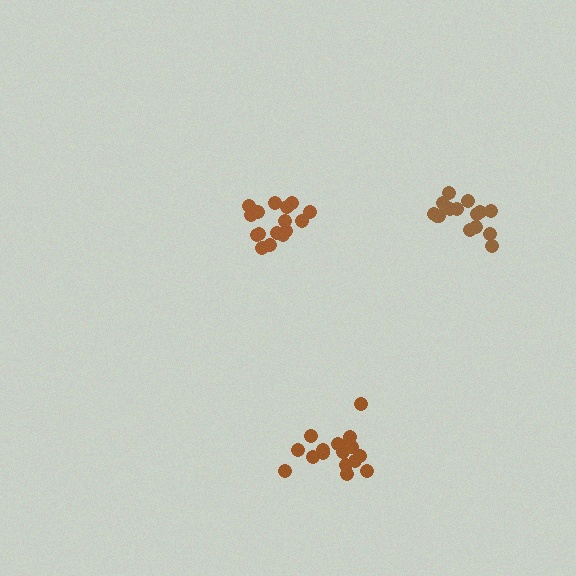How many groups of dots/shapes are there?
There are 3 groups.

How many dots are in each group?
Group 1: 16 dots, Group 2: 17 dots, Group 3: 15 dots (48 total).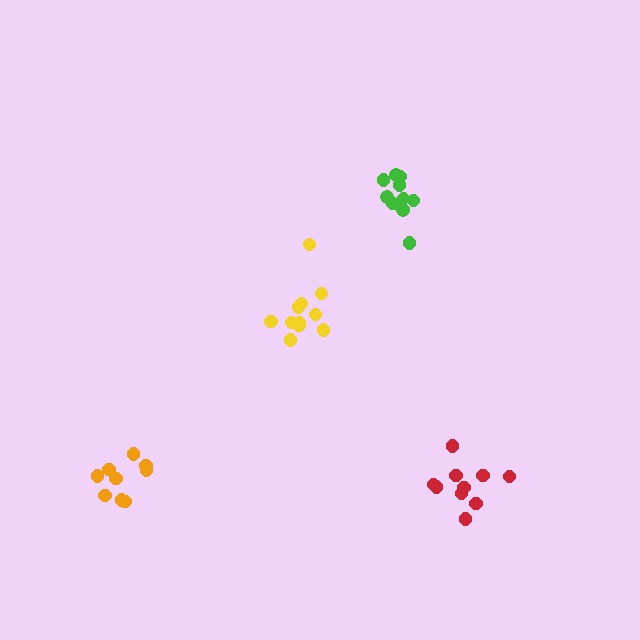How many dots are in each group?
Group 1: 11 dots, Group 2: 11 dots, Group 3: 9 dots, Group 4: 10 dots (41 total).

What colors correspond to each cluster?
The clusters are colored: yellow, green, orange, red.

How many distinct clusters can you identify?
There are 4 distinct clusters.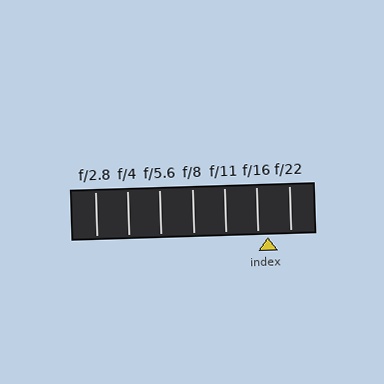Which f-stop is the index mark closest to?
The index mark is closest to f/16.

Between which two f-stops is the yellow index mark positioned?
The index mark is between f/16 and f/22.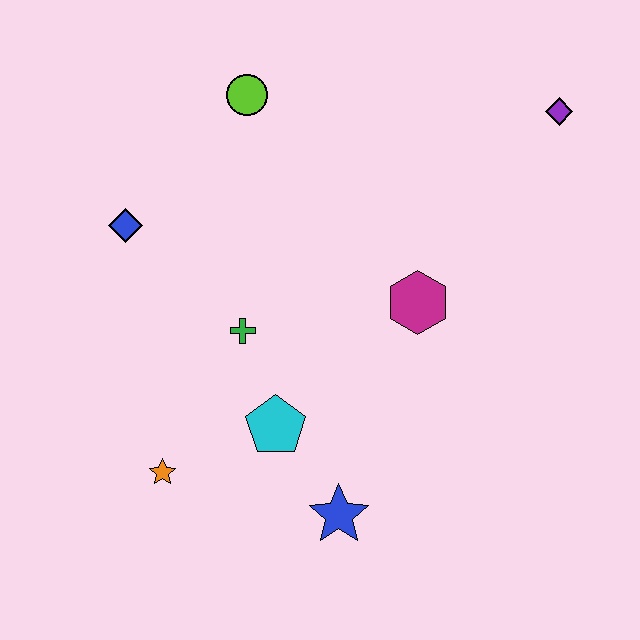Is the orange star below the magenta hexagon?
Yes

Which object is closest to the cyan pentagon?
The green cross is closest to the cyan pentagon.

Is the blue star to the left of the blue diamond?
No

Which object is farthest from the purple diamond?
The orange star is farthest from the purple diamond.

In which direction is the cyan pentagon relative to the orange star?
The cyan pentagon is to the right of the orange star.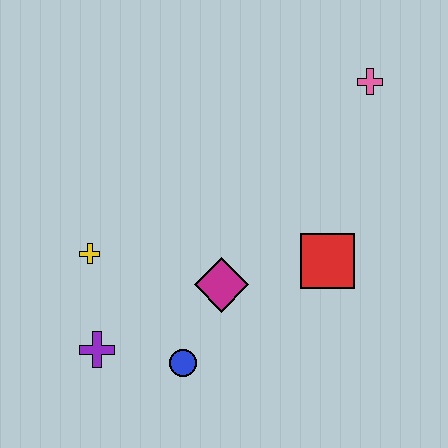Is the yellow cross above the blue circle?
Yes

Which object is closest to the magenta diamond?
The blue circle is closest to the magenta diamond.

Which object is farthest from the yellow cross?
The pink cross is farthest from the yellow cross.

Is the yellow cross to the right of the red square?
No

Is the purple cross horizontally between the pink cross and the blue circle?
No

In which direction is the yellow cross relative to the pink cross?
The yellow cross is to the left of the pink cross.